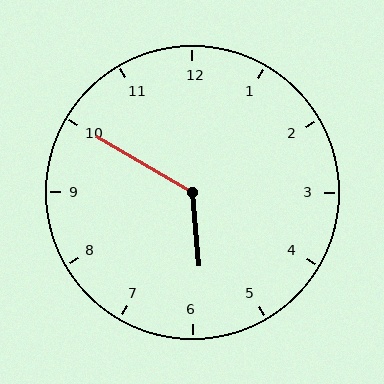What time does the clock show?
5:50.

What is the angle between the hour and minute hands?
Approximately 125 degrees.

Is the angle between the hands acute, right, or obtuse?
It is obtuse.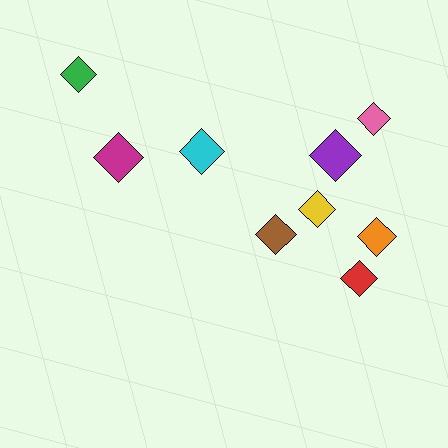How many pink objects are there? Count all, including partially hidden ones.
There is 1 pink object.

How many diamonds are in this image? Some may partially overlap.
There are 9 diamonds.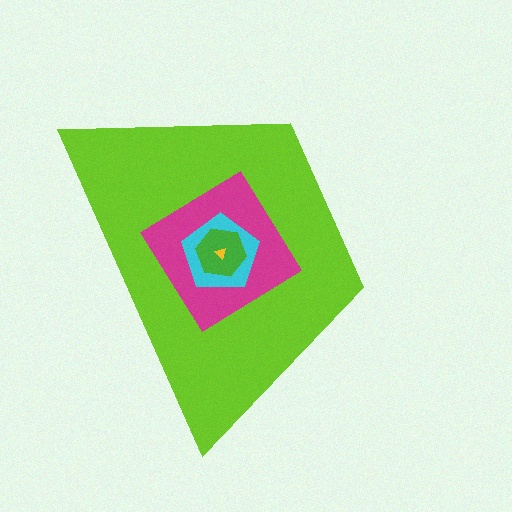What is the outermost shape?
The lime trapezoid.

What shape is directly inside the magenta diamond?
The cyan pentagon.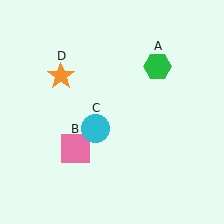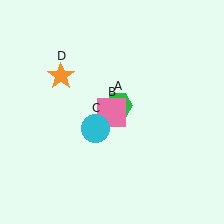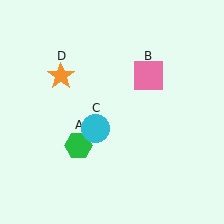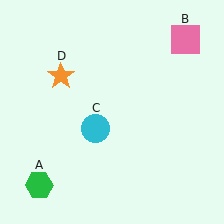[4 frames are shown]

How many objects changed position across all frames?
2 objects changed position: green hexagon (object A), pink square (object B).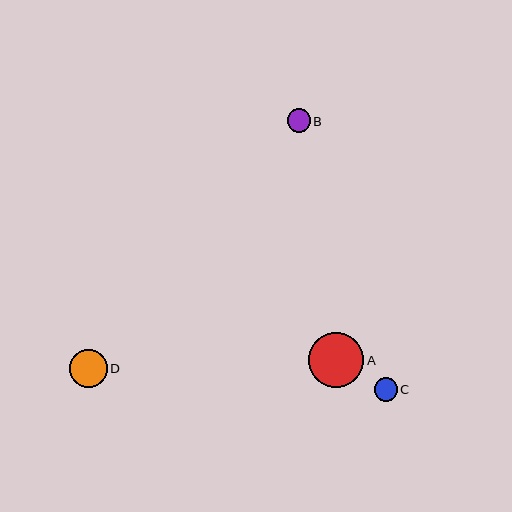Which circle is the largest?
Circle A is the largest with a size of approximately 56 pixels.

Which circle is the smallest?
Circle C is the smallest with a size of approximately 23 pixels.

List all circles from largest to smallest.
From largest to smallest: A, D, B, C.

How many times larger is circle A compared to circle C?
Circle A is approximately 2.4 times the size of circle C.